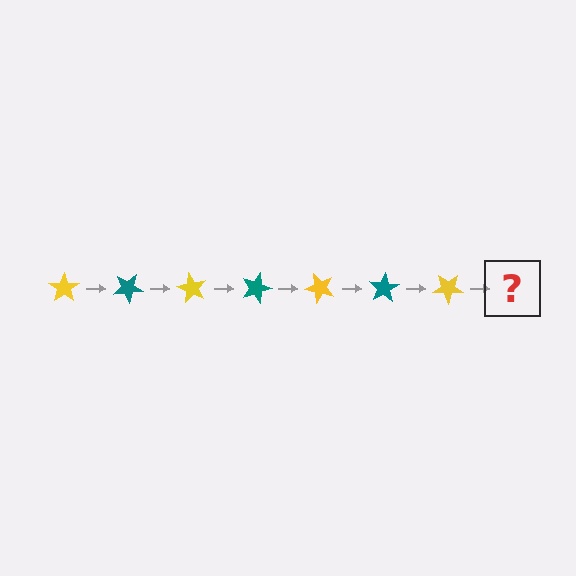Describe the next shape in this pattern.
It should be a teal star, rotated 210 degrees from the start.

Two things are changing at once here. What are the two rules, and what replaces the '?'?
The two rules are that it rotates 30 degrees each step and the color cycles through yellow and teal. The '?' should be a teal star, rotated 210 degrees from the start.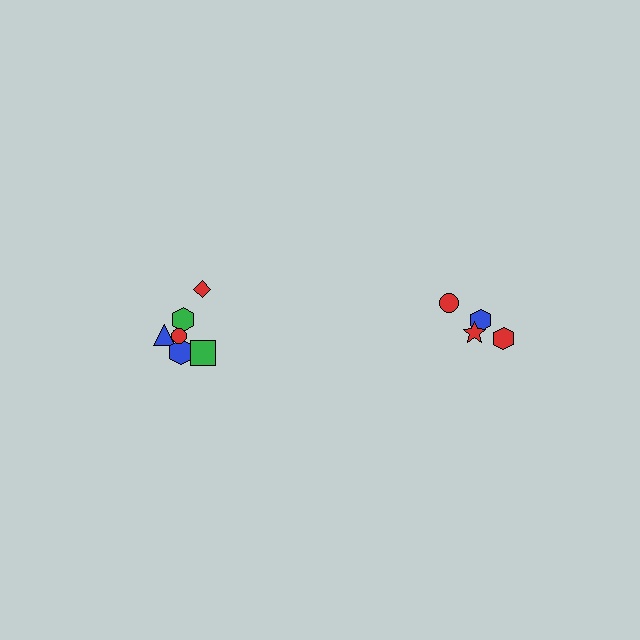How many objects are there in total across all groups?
There are 10 objects.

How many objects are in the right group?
There are 4 objects.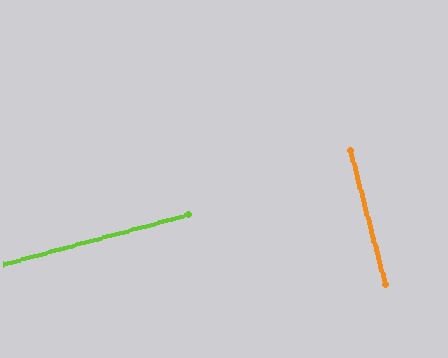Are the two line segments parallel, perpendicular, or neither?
Perpendicular — they meet at approximately 90°.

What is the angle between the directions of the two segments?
Approximately 90 degrees.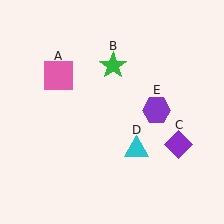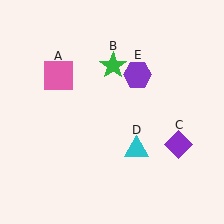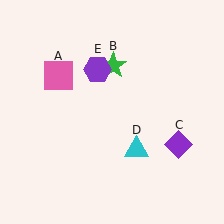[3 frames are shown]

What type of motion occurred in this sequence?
The purple hexagon (object E) rotated counterclockwise around the center of the scene.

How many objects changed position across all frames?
1 object changed position: purple hexagon (object E).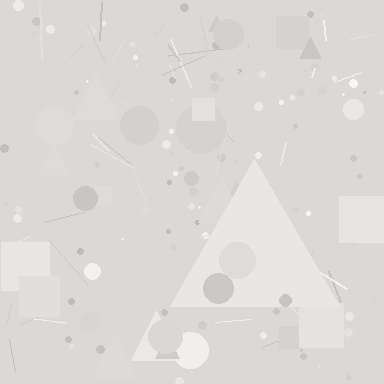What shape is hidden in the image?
A triangle is hidden in the image.